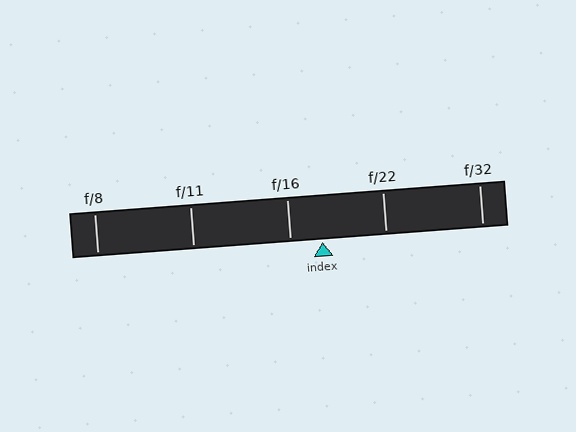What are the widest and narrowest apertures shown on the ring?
The widest aperture shown is f/8 and the narrowest is f/32.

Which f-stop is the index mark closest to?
The index mark is closest to f/16.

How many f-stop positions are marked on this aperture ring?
There are 5 f-stop positions marked.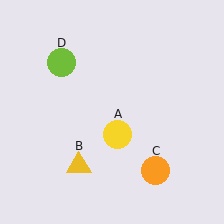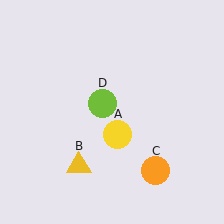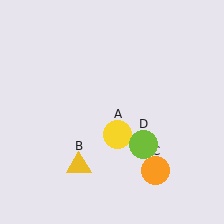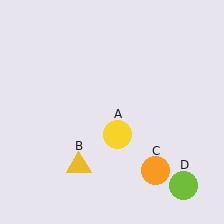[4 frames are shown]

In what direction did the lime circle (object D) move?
The lime circle (object D) moved down and to the right.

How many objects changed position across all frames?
1 object changed position: lime circle (object D).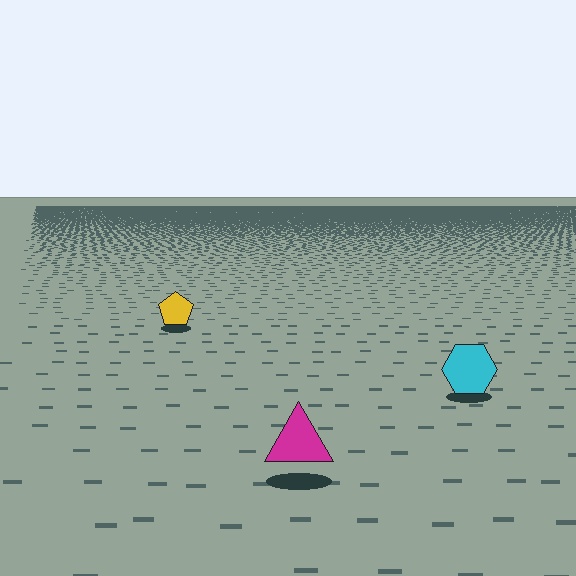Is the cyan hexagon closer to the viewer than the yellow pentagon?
Yes. The cyan hexagon is closer — you can tell from the texture gradient: the ground texture is coarser near it.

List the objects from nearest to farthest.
From nearest to farthest: the magenta triangle, the cyan hexagon, the yellow pentagon.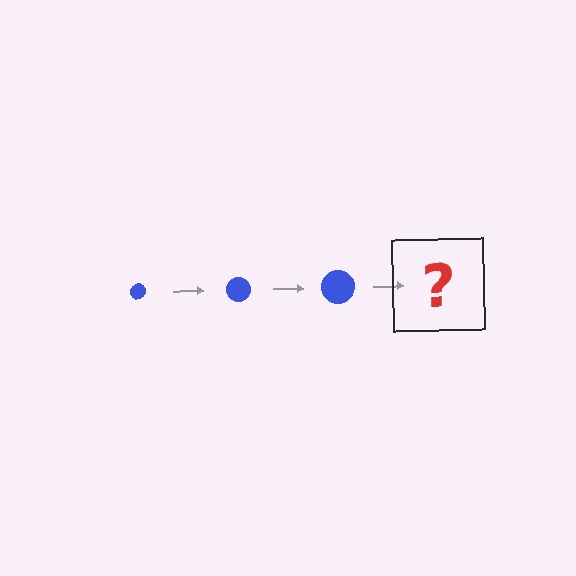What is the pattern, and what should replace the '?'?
The pattern is that the circle gets progressively larger each step. The '?' should be a blue circle, larger than the previous one.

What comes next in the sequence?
The next element should be a blue circle, larger than the previous one.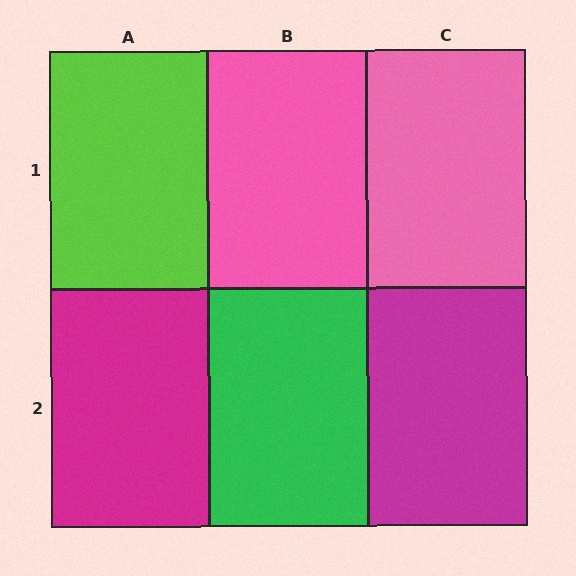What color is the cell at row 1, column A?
Lime.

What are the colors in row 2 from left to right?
Magenta, green, magenta.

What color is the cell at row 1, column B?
Pink.